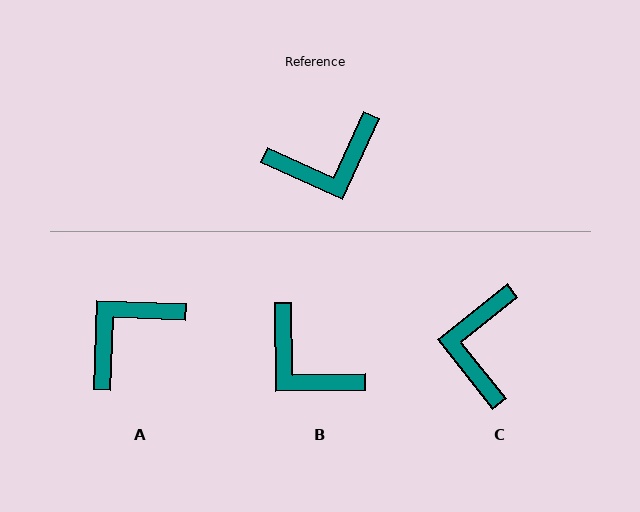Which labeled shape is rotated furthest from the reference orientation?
A, about 157 degrees away.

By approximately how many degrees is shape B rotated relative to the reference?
Approximately 65 degrees clockwise.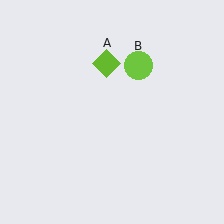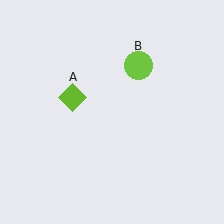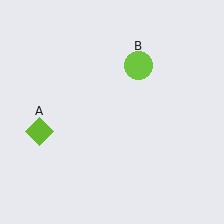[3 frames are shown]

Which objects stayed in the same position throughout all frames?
Lime circle (object B) remained stationary.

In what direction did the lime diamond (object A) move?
The lime diamond (object A) moved down and to the left.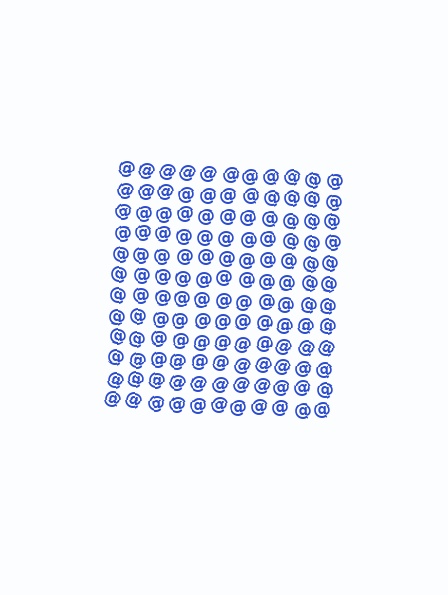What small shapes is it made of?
It is made of small at signs.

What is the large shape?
The large shape is a square.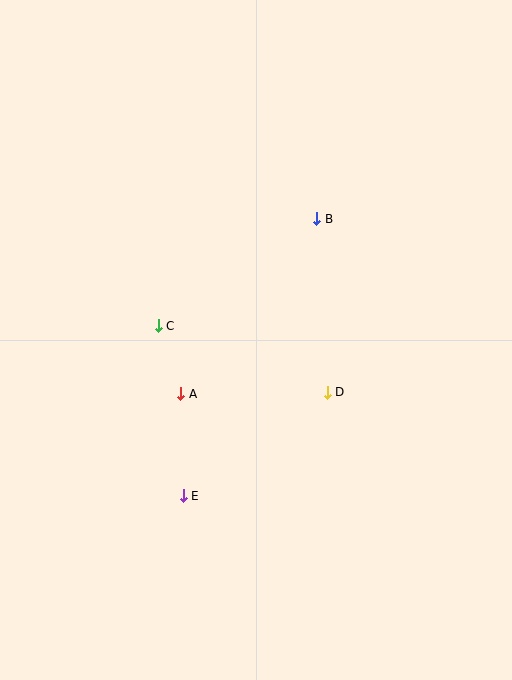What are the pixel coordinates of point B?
Point B is at (317, 219).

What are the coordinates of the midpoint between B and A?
The midpoint between B and A is at (249, 306).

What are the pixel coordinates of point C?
Point C is at (158, 326).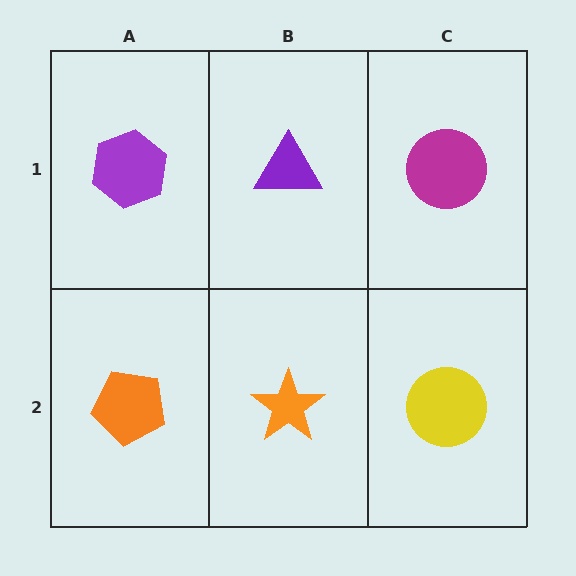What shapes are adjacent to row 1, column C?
A yellow circle (row 2, column C), a purple triangle (row 1, column B).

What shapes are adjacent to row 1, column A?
An orange pentagon (row 2, column A), a purple triangle (row 1, column B).